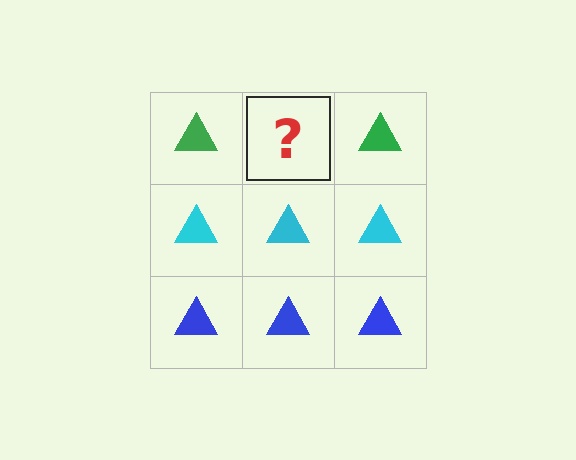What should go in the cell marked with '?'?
The missing cell should contain a green triangle.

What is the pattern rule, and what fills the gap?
The rule is that each row has a consistent color. The gap should be filled with a green triangle.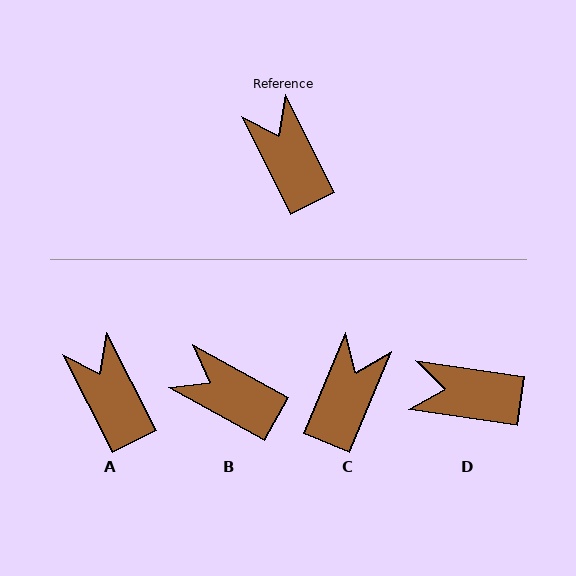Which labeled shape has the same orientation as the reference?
A.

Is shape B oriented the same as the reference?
No, it is off by about 34 degrees.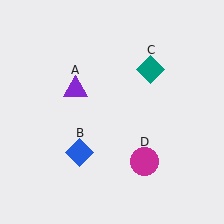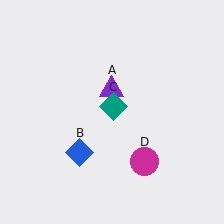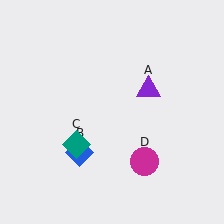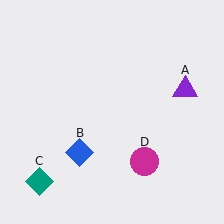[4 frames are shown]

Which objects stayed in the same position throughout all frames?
Blue diamond (object B) and magenta circle (object D) remained stationary.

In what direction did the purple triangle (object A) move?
The purple triangle (object A) moved right.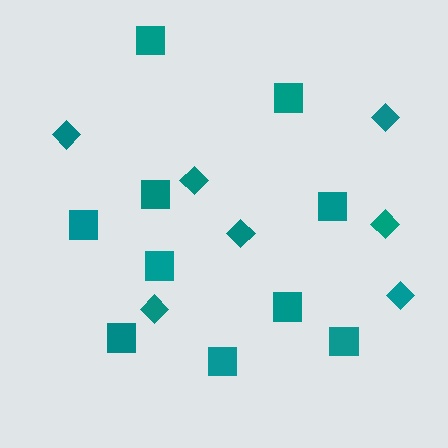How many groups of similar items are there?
There are 2 groups: one group of diamonds (7) and one group of squares (10).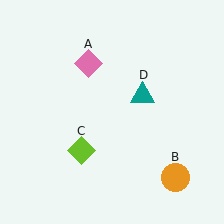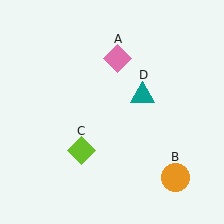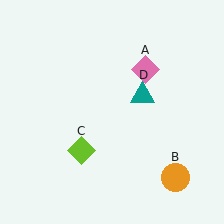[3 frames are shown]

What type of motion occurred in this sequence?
The pink diamond (object A) rotated clockwise around the center of the scene.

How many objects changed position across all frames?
1 object changed position: pink diamond (object A).